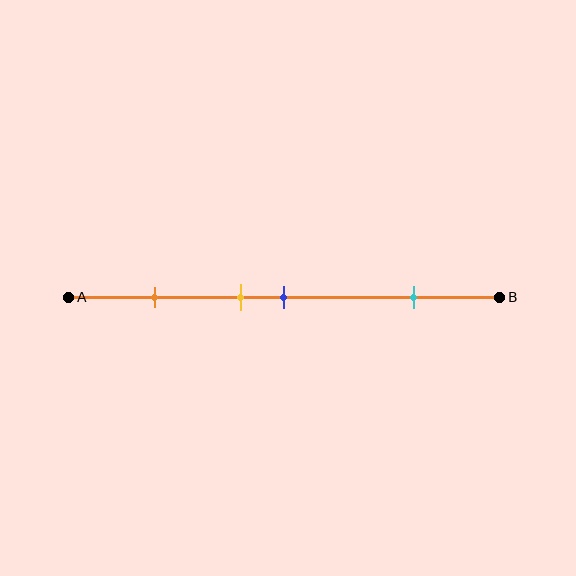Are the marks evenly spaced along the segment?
No, the marks are not evenly spaced.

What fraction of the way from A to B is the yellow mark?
The yellow mark is approximately 40% (0.4) of the way from A to B.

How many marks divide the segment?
There are 4 marks dividing the segment.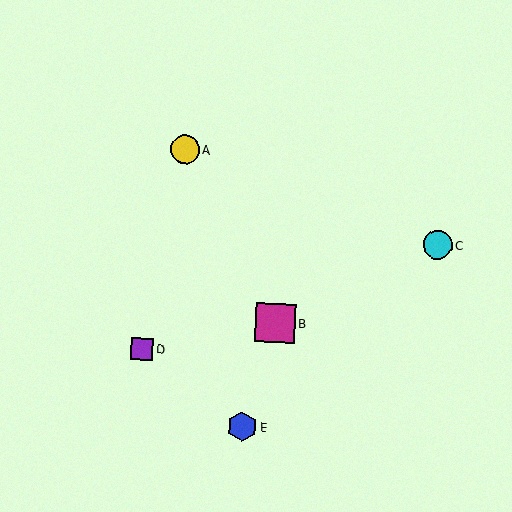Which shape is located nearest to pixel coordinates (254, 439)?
The blue hexagon (labeled E) at (242, 427) is nearest to that location.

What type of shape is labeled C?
Shape C is a cyan circle.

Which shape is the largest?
The magenta square (labeled B) is the largest.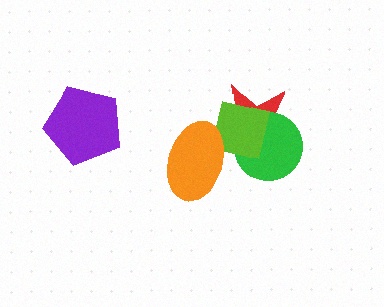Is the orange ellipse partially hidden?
No, no other shape covers it.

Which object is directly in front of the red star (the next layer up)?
The green circle is directly in front of the red star.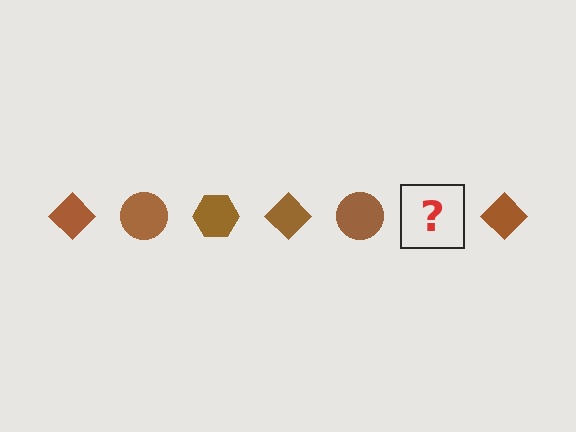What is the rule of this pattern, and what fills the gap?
The rule is that the pattern cycles through diamond, circle, hexagon shapes in brown. The gap should be filled with a brown hexagon.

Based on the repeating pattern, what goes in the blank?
The blank should be a brown hexagon.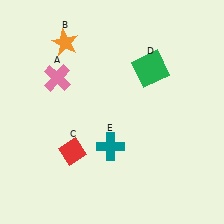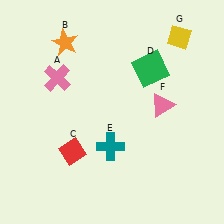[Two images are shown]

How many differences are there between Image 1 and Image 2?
There are 2 differences between the two images.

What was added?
A pink triangle (F), a yellow diamond (G) were added in Image 2.